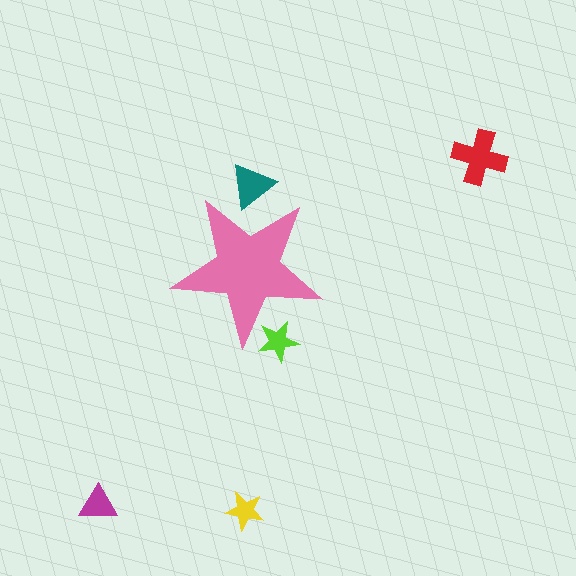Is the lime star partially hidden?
Yes, the lime star is partially hidden behind the pink star.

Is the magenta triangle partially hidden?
No, the magenta triangle is fully visible.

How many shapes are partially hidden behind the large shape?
2 shapes are partially hidden.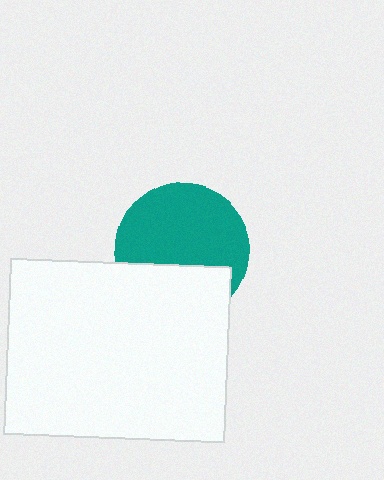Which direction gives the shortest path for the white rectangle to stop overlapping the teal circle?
Moving down gives the shortest separation.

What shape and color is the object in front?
The object in front is a white rectangle.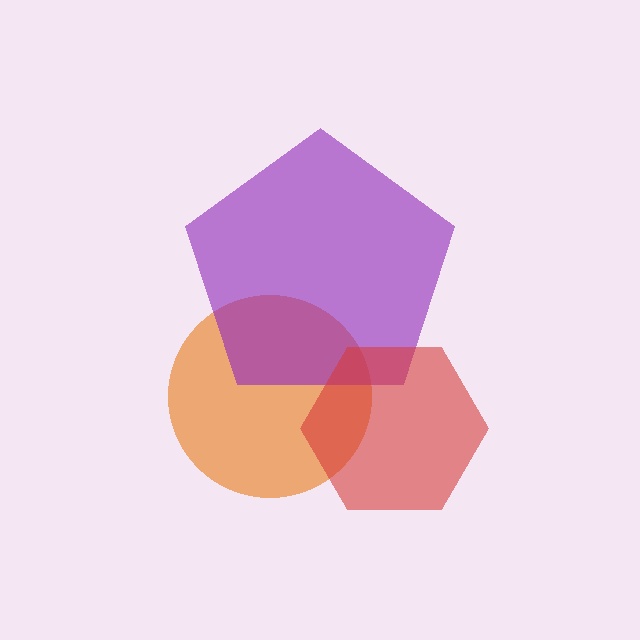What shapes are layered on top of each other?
The layered shapes are: an orange circle, a purple pentagon, a red hexagon.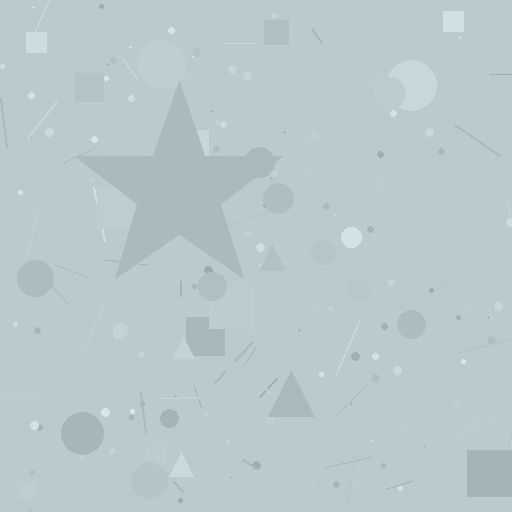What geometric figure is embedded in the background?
A star is embedded in the background.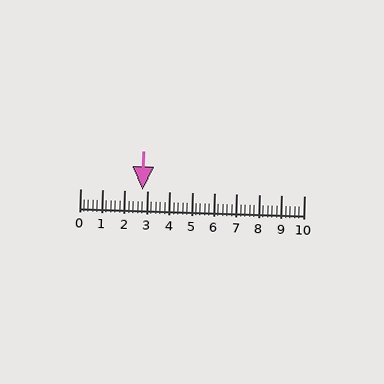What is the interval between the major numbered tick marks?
The major tick marks are spaced 1 units apart.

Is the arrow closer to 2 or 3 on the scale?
The arrow is closer to 3.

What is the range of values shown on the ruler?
The ruler shows values from 0 to 10.